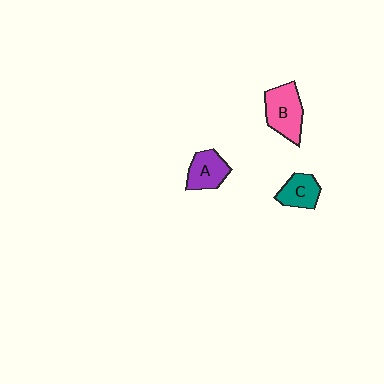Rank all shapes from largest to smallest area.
From largest to smallest: B (pink), A (purple), C (teal).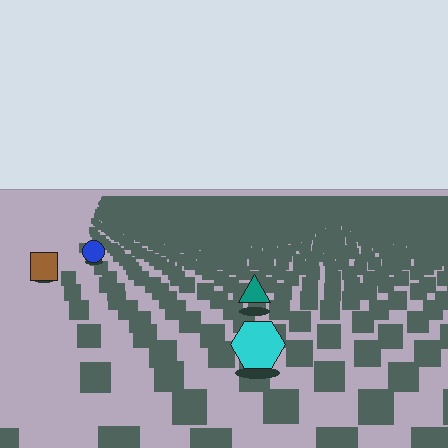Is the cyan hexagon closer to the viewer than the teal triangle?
Yes. The cyan hexagon is closer — you can tell from the texture gradient: the ground texture is coarser near it.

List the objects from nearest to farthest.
From nearest to farthest: the cyan hexagon, the teal triangle, the brown square, the blue circle.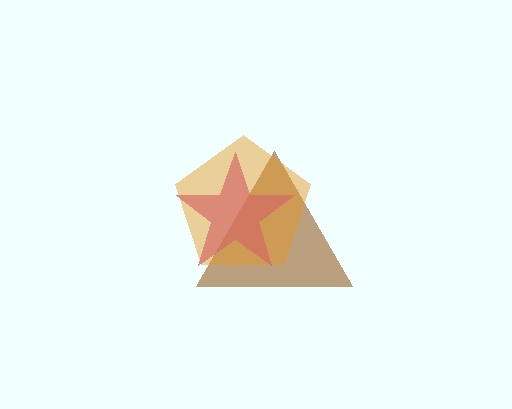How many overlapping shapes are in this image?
There are 3 overlapping shapes in the image.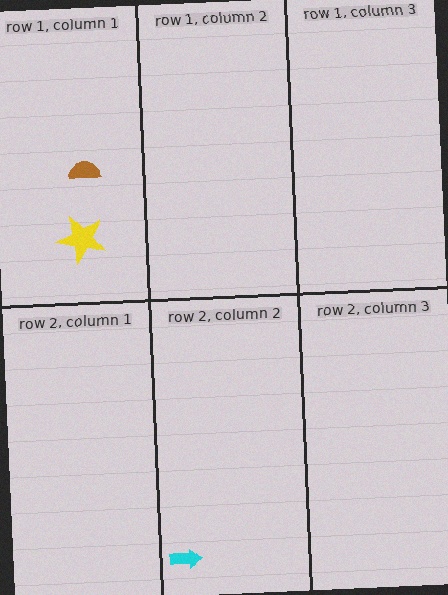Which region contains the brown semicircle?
The row 1, column 1 region.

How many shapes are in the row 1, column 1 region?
2.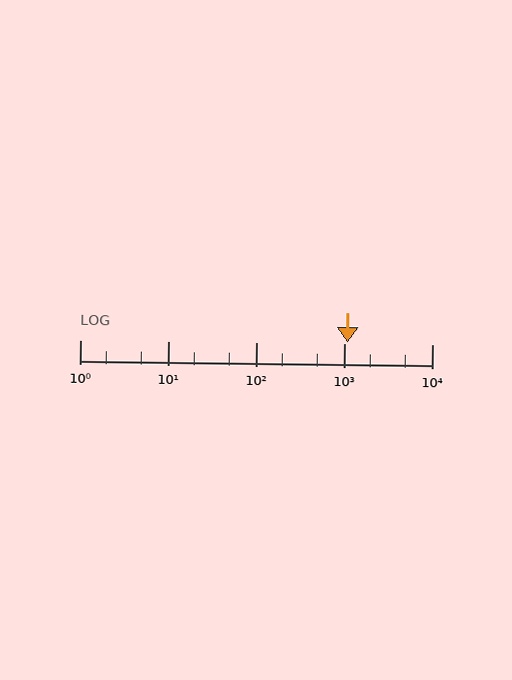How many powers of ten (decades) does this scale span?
The scale spans 4 decades, from 1 to 10000.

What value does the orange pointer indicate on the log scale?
The pointer indicates approximately 1100.